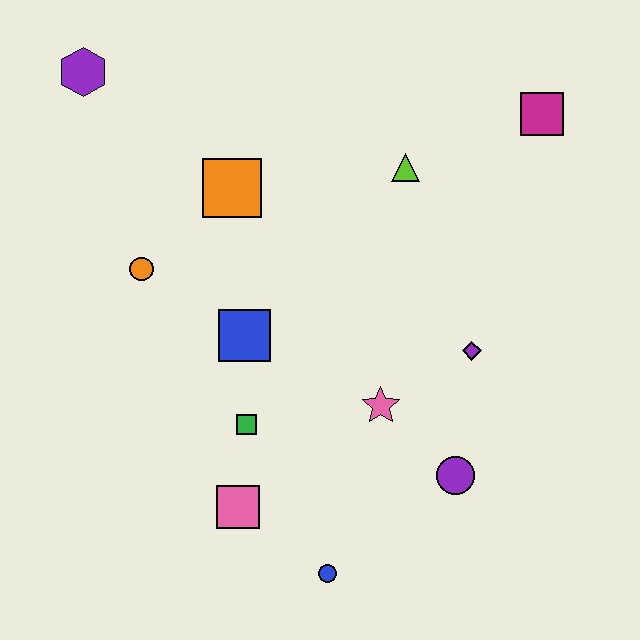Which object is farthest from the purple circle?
The purple hexagon is farthest from the purple circle.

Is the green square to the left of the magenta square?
Yes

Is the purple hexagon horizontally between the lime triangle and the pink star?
No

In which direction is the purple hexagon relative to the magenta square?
The purple hexagon is to the left of the magenta square.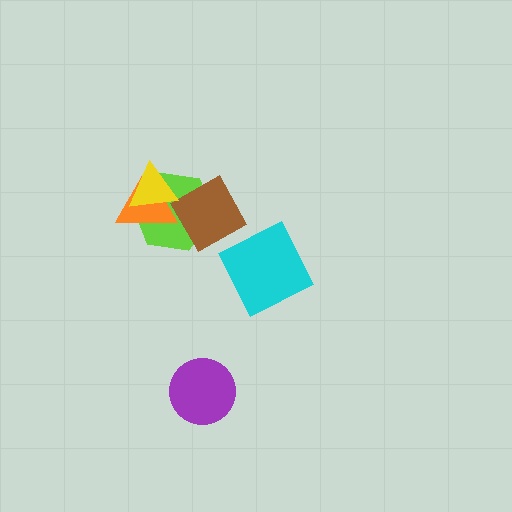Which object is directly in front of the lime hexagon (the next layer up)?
The orange triangle is directly in front of the lime hexagon.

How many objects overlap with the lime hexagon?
3 objects overlap with the lime hexagon.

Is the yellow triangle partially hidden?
No, no other shape covers it.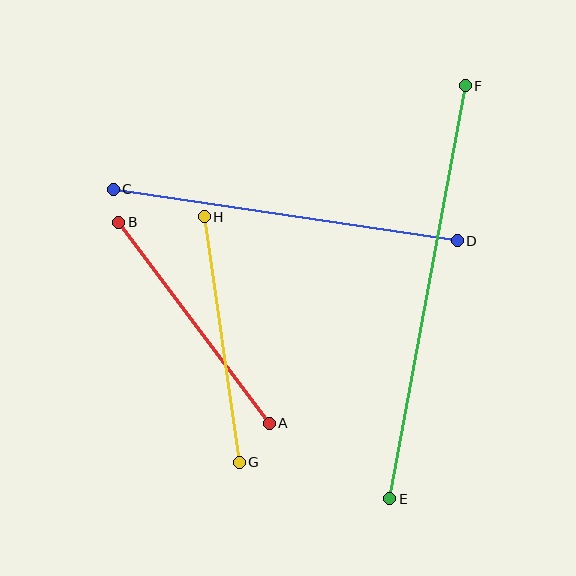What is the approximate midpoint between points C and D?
The midpoint is at approximately (285, 215) pixels.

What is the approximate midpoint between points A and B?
The midpoint is at approximately (194, 323) pixels.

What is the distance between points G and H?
The distance is approximately 248 pixels.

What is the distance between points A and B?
The distance is approximately 251 pixels.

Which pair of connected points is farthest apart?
Points E and F are farthest apart.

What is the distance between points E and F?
The distance is approximately 420 pixels.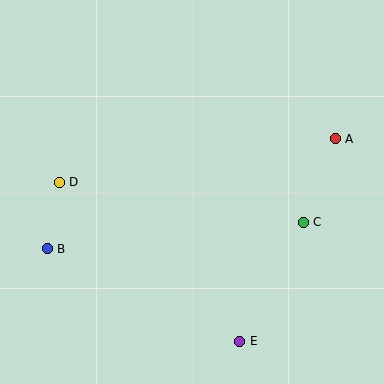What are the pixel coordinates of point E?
Point E is at (240, 341).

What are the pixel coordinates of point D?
Point D is at (59, 182).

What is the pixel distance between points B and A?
The distance between B and A is 309 pixels.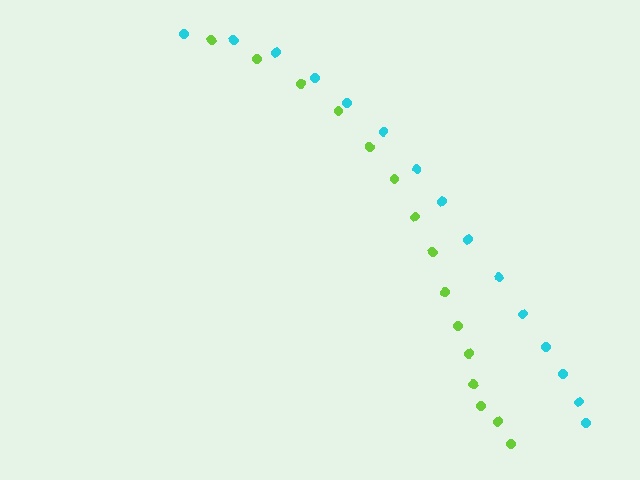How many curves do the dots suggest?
There are 2 distinct paths.